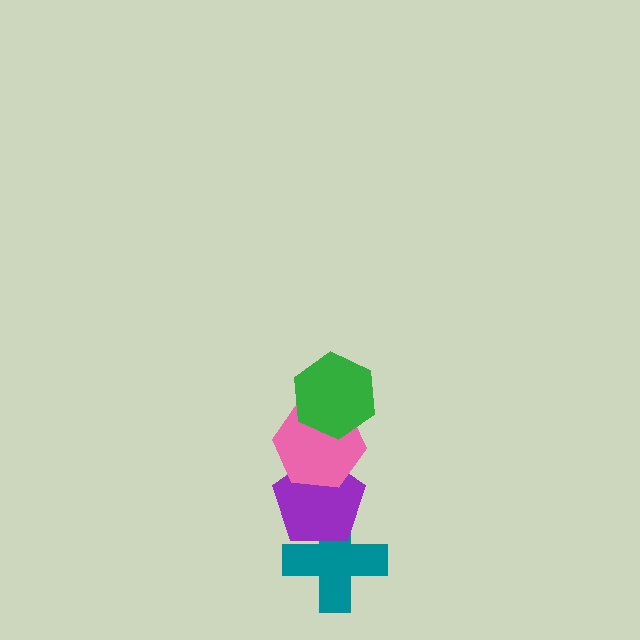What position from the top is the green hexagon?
The green hexagon is 1st from the top.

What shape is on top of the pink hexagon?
The green hexagon is on top of the pink hexagon.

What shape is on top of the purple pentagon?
The pink hexagon is on top of the purple pentagon.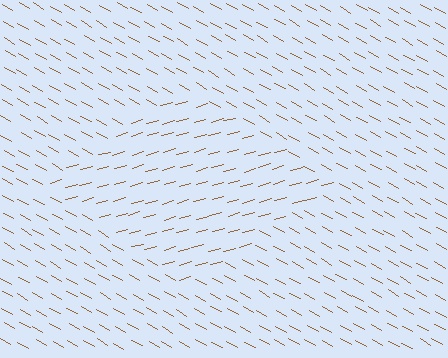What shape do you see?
I see a diamond.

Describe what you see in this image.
The image is filled with small brown line segments. A diamond region in the image has lines oriented differently from the surrounding lines, creating a visible texture boundary.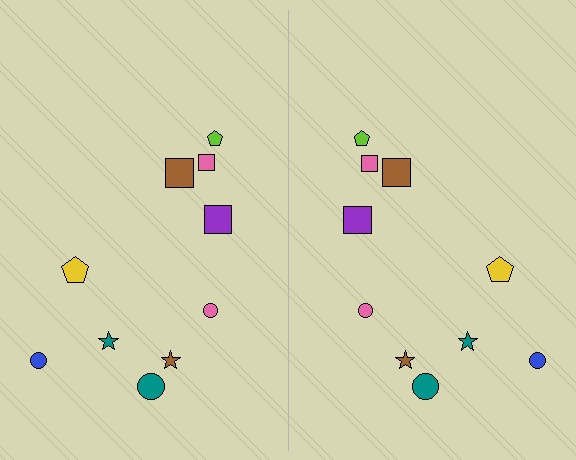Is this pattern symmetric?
Yes, this pattern has bilateral (reflection) symmetry.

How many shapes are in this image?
There are 20 shapes in this image.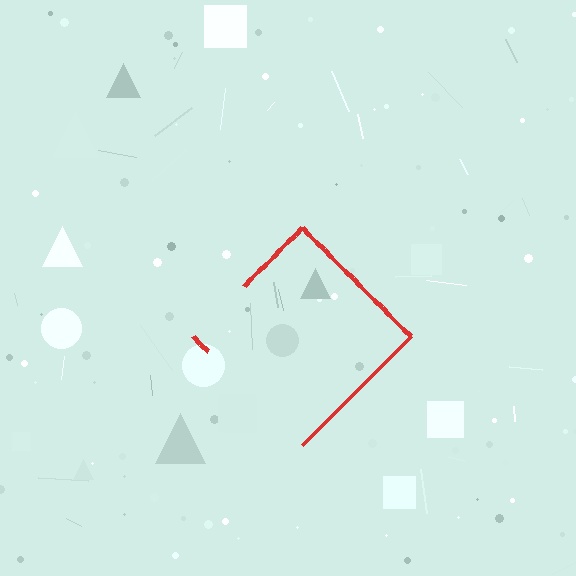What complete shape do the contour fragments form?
The contour fragments form a diamond.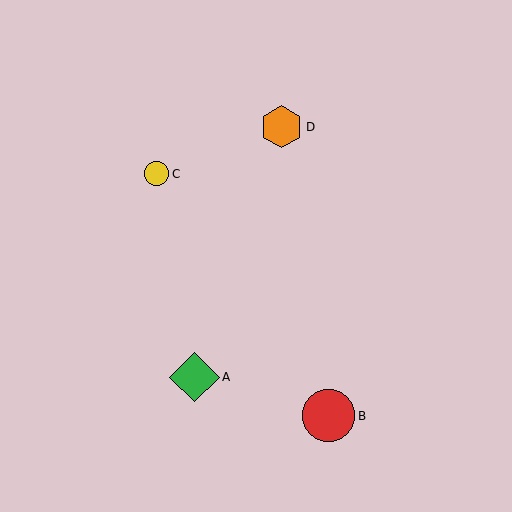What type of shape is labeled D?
Shape D is an orange hexagon.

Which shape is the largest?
The red circle (labeled B) is the largest.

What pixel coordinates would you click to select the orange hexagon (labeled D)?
Click at (282, 127) to select the orange hexagon D.